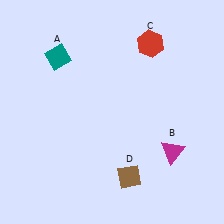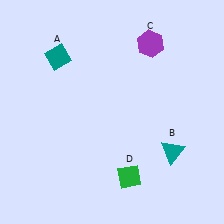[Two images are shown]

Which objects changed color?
B changed from magenta to teal. C changed from red to purple. D changed from brown to green.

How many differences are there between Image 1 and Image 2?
There are 3 differences between the two images.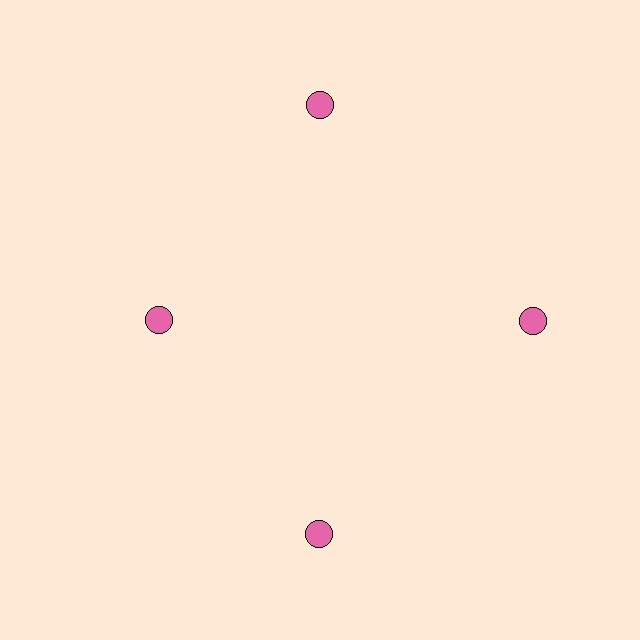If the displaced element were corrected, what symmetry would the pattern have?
It would have 4-fold rotational symmetry — the pattern would map onto itself every 90 degrees.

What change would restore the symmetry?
The symmetry would be restored by moving it outward, back onto the ring so that all 4 circles sit at equal angles and equal distance from the center.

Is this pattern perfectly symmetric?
No. The 4 pink circles are arranged in a ring, but one element near the 9 o'clock position is pulled inward toward the center, breaking the 4-fold rotational symmetry.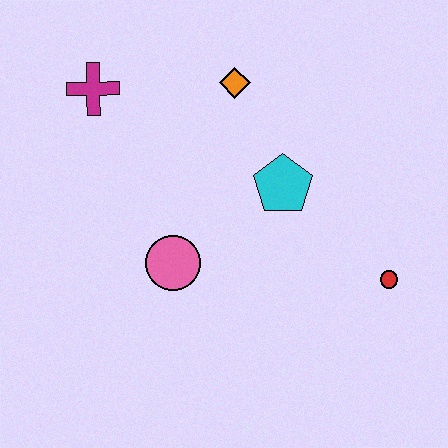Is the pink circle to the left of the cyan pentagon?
Yes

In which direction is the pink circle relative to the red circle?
The pink circle is to the left of the red circle.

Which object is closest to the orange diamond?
The cyan pentagon is closest to the orange diamond.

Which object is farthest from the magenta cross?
The red circle is farthest from the magenta cross.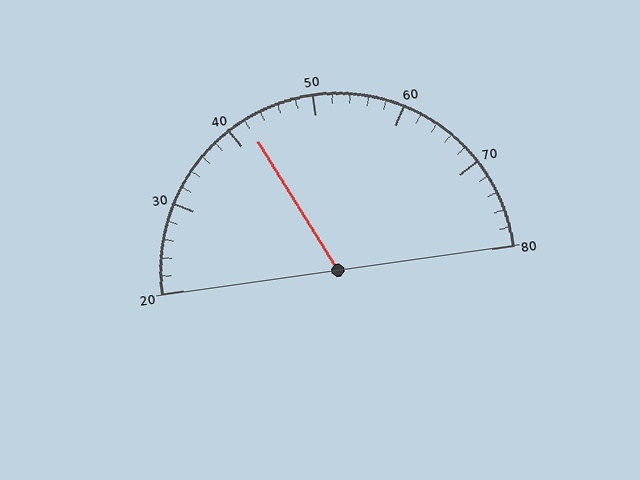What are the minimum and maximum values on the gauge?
The gauge ranges from 20 to 80.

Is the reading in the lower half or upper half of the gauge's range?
The reading is in the lower half of the range (20 to 80).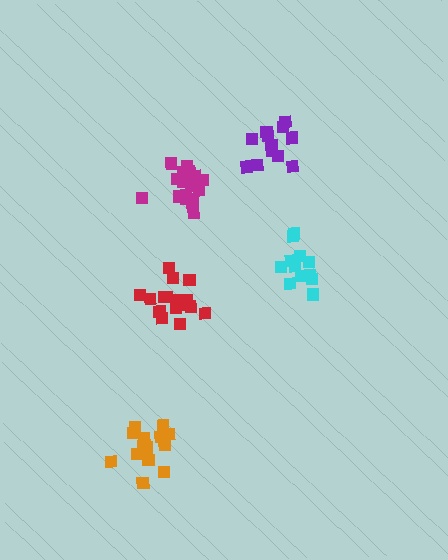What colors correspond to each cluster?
The clusters are colored: purple, red, orange, magenta, cyan.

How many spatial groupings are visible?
There are 5 spatial groupings.